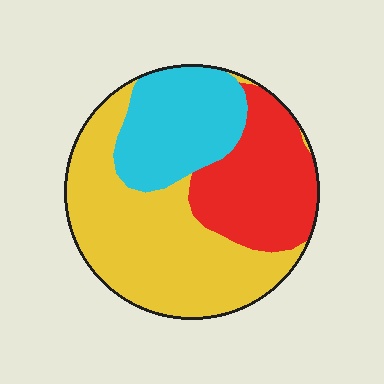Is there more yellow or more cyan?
Yellow.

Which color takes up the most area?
Yellow, at roughly 50%.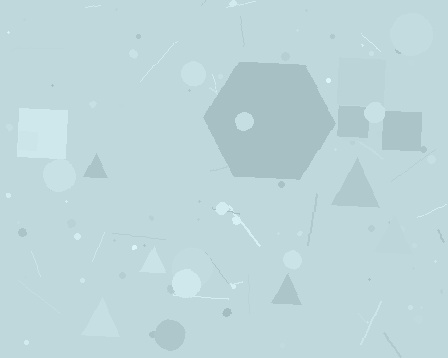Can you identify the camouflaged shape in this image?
The camouflaged shape is a hexagon.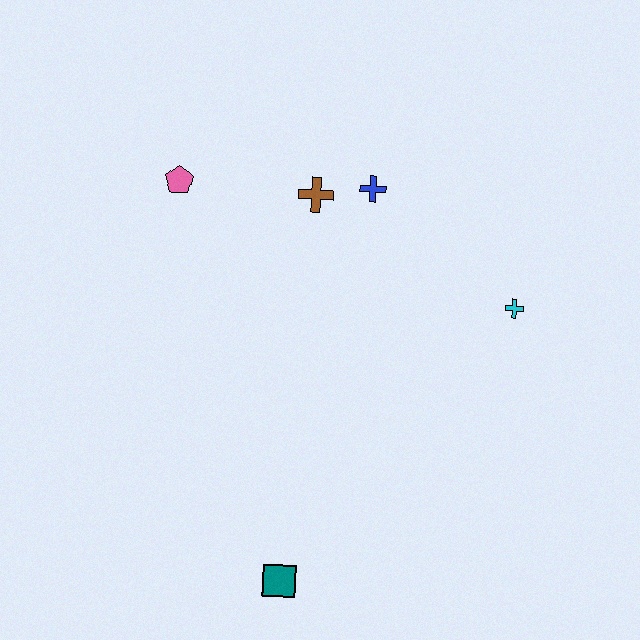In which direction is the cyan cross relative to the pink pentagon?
The cyan cross is to the right of the pink pentagon.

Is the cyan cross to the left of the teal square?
No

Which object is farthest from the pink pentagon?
The teal square is farthest from the pink pentagon.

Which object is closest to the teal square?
The cyan cross is closest to the teal square.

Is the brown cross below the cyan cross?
No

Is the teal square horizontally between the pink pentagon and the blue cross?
Yes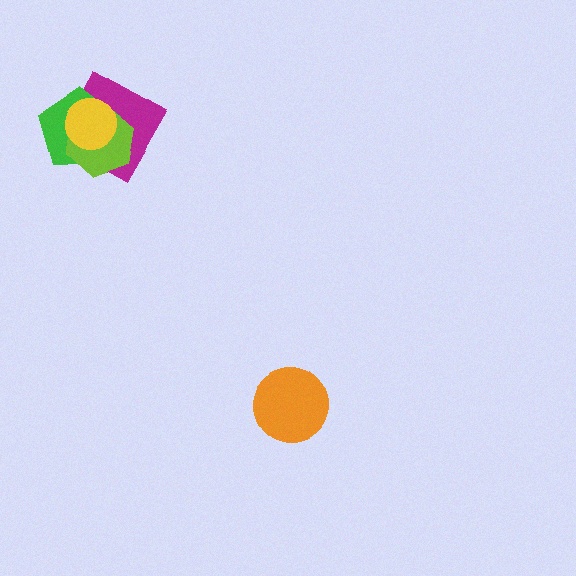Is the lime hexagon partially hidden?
Yes, it is partially covered by another shape.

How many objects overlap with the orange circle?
0 objects overlap with the orange circle.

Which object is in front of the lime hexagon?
The yellow circle is in front of the lime hexagon.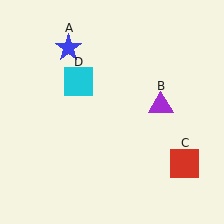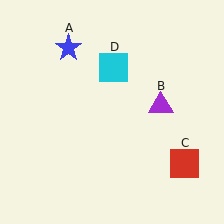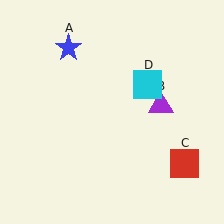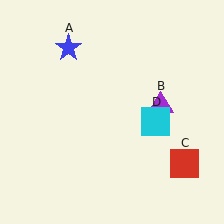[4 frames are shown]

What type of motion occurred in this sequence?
The cyan square (object D) rotated clockwise around the center of the scene.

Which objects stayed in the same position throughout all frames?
Blue star (object A) and purple triangle (object B) and red square (object C) remained stationary.